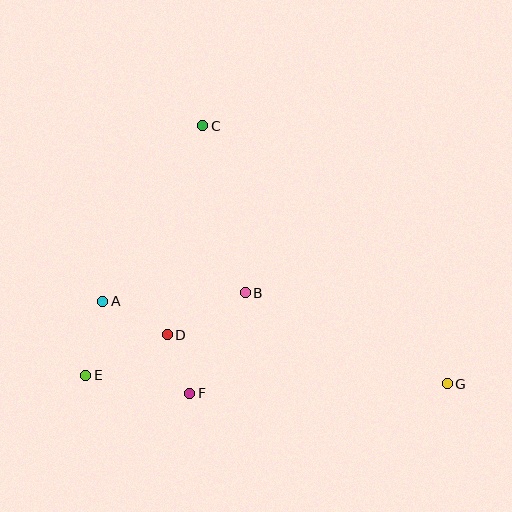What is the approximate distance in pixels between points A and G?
The distance between A and G is approximately 354 pixels.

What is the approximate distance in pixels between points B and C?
The distance between B and C is approximately 172 pixels.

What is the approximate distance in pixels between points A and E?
The distance between A and E is approximately 76 pixels.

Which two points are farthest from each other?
Points E and G are farthest from each other.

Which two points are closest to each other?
Points D and F are closest to each other.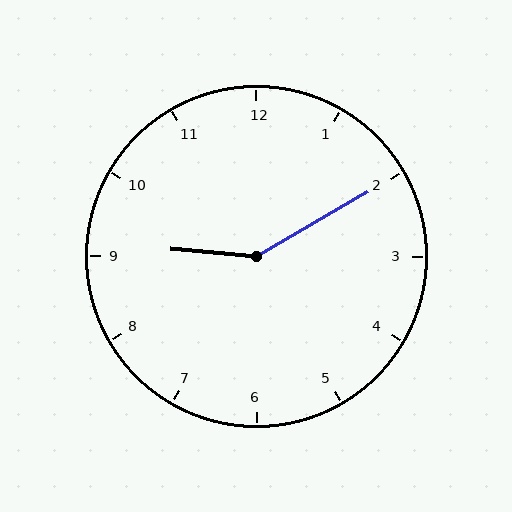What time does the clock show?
9:10.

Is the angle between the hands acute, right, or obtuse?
It is obtuse.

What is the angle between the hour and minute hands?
Approximately 145 degrees.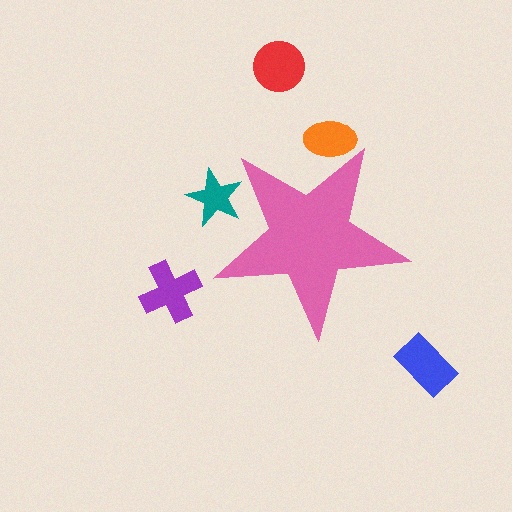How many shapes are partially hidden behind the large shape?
2 shapes are partially hidden.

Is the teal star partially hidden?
Yes, the teal star is partially hidden behind the pink star.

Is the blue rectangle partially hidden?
No, the blue rectangle is fully visible.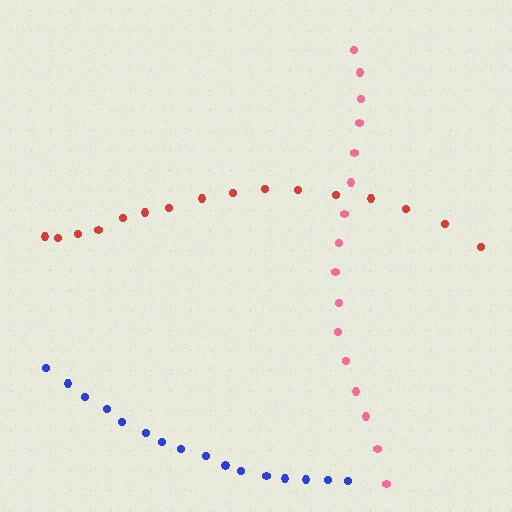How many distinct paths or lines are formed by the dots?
There are 3 distinct paths.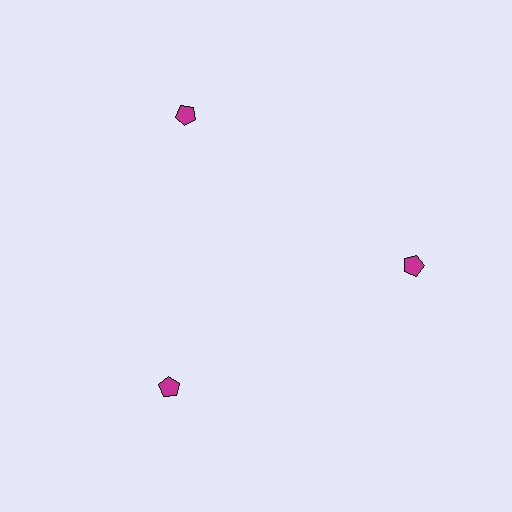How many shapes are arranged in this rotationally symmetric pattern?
There are 3 shapes, arranged in 3 groups of 1.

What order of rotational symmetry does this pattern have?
This pattern has 3-fold rotational symmetry.